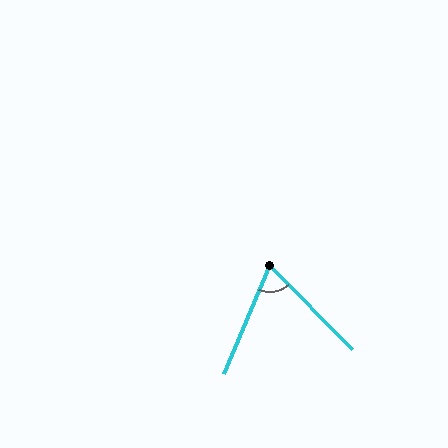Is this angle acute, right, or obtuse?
It is acute.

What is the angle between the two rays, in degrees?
Approximately 68 degrees.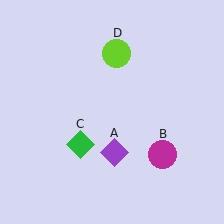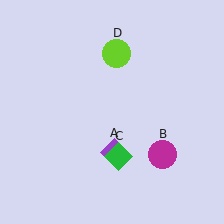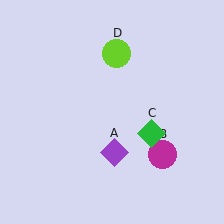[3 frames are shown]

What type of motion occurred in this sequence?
The green diamond (object C) rotated counterclockwise around the center of the scene.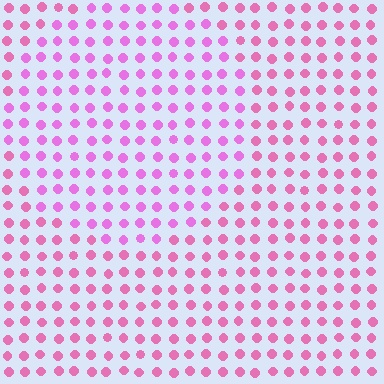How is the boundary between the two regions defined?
The boundary is defined purely by a slight shift in hue (about 23 degrees). Spacing, size, and orientation are identical on both sides.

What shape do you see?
I see a circle.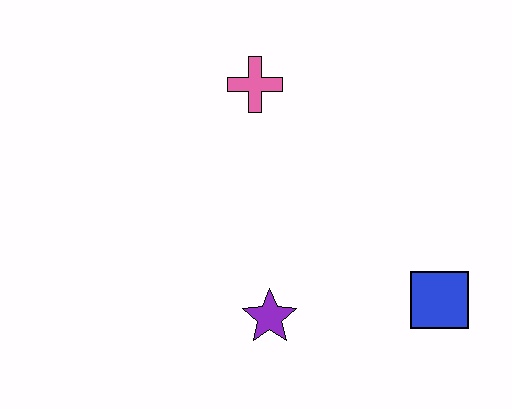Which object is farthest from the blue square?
The pink cross is farthest from the blue square.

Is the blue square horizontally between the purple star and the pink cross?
No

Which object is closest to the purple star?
The blue square is closest to the purple star.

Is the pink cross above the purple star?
Yes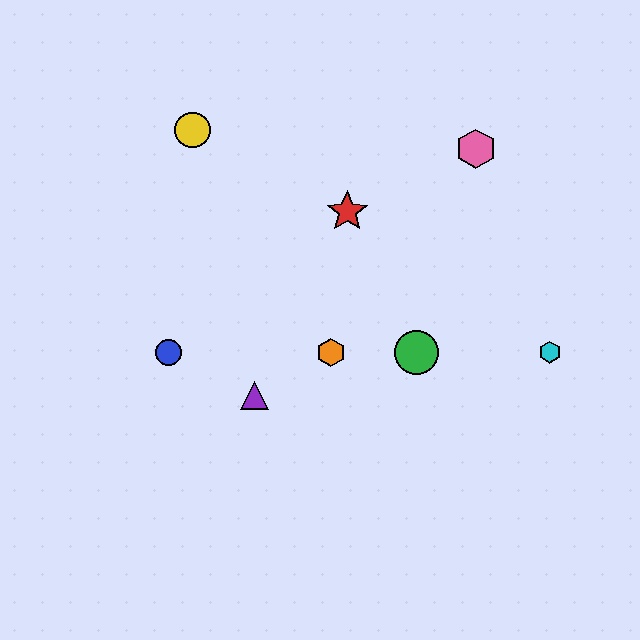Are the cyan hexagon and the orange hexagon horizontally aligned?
Yes, both are at y≈352.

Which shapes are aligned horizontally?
The blue circle, the green circle, the orange hexagon, the cyan hexagon are aligned horizontally.